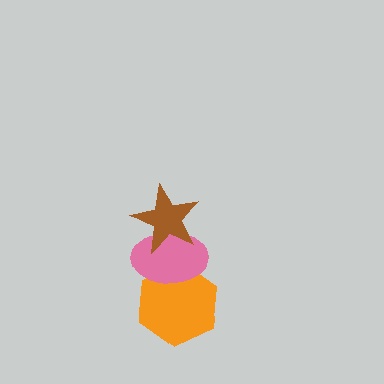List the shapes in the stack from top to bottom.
From top to bottom: the brown star, the pink ellipse, the orange hexagon.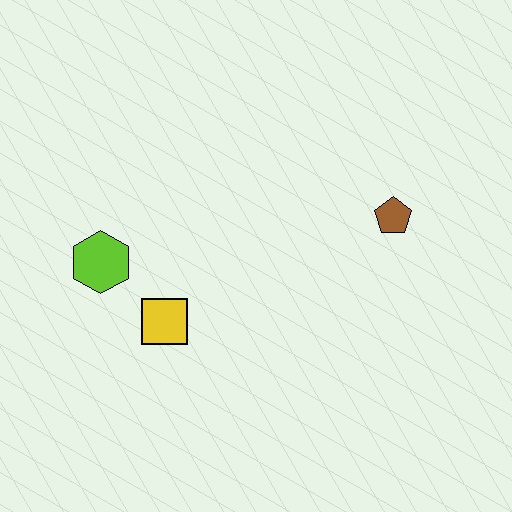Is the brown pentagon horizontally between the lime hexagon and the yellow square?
No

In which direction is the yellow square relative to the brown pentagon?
The yellow square is to the left of the brown pentagon.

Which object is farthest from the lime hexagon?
The brown pentagon is farthest from the lime hexagon.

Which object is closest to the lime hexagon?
The yellow square is closest to the lime hexagon.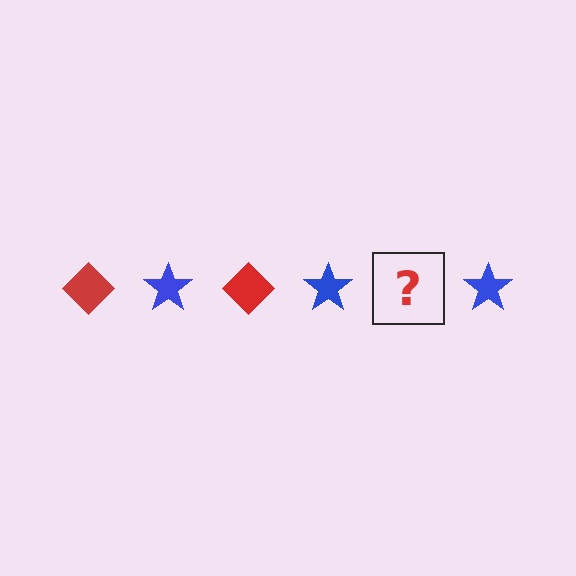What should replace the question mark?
The question mark should be replaced with a red diamond.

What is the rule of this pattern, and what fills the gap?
The rule is that the pattern alternates between red diamond and blue star. The gap should be filled with a red diamond.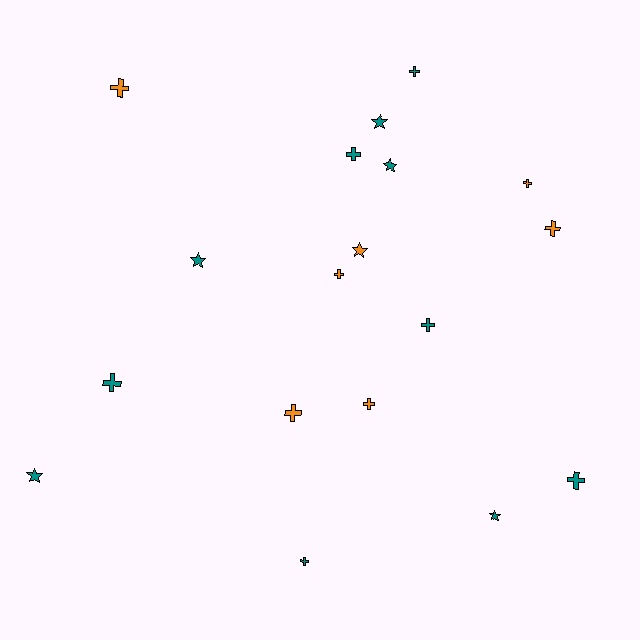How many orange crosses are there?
There are 6 orange crosses.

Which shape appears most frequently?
Cross, with 12 objects.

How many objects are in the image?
There are 18 objects.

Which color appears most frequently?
Teal, with 11 objects.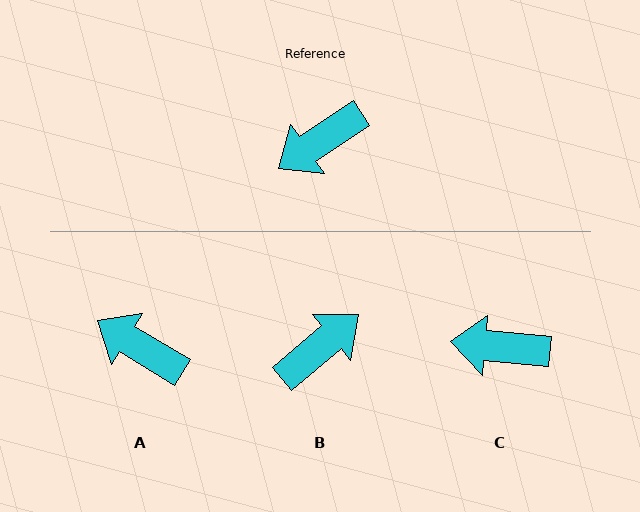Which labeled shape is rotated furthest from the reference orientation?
B, about 174 degrees away.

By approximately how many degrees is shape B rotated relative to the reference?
Approximately 174 degrees clockwise.